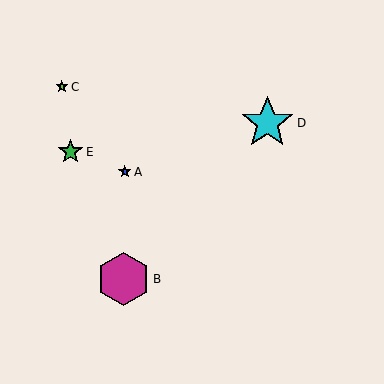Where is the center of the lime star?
The center of the lime star is at (62, 87).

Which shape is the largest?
The magenta hexagon (labeled B) is the largest.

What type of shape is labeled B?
Shape B is a magenta hexagon.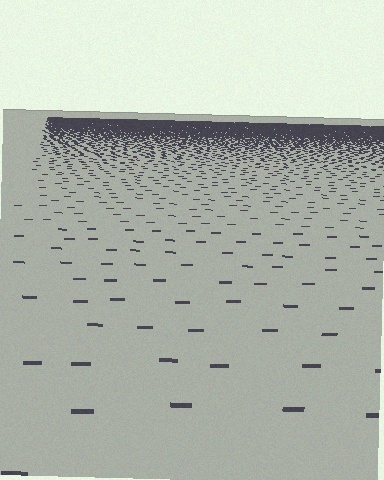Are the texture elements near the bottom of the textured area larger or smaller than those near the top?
Larger. Near the bottom, elements are closer to the viewer and appear at a bigger on-screen size.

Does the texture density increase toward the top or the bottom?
Density increases toward the top.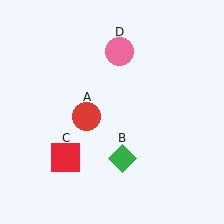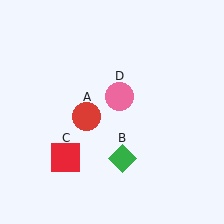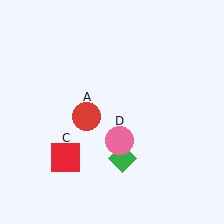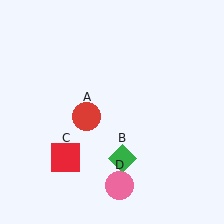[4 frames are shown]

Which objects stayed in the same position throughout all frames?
Red circle (object A) and green diamond (object B) and red square (object C) remained stationary.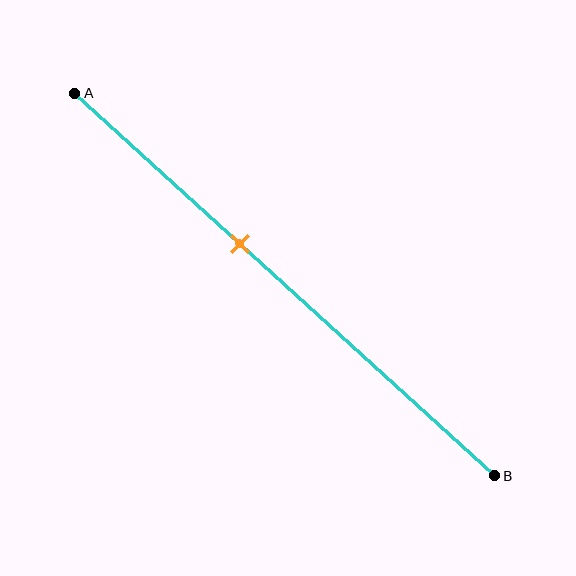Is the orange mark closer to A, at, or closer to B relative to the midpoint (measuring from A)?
The orange mark is closer to point A than the midpoint of segment AB.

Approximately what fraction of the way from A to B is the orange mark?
The orange mark is approximately 40% of the way from A to B.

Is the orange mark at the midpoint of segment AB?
No, the mark is at about 40% from A, not at the 50% midpoint.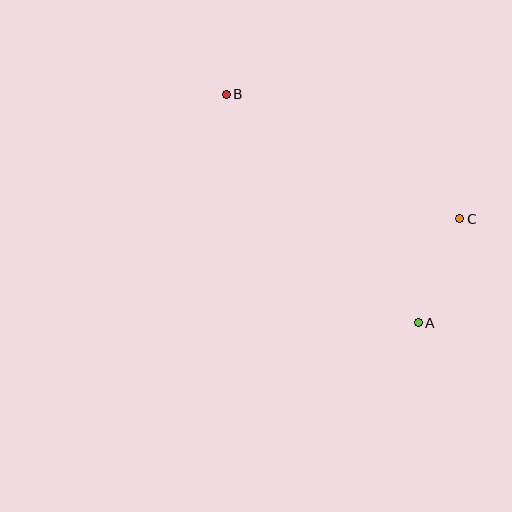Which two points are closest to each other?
Points A and C are closest to each other.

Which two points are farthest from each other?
Points A and B are farthest from each other.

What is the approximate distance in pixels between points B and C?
The distance between B and C is approximately 265 pixels.